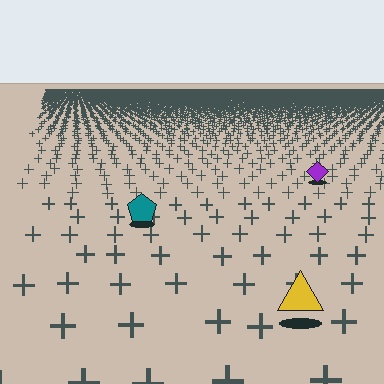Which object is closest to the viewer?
The yellow triangle is closest. The texture marks near it are larger and more spread out.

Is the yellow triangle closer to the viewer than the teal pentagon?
Yes. The yellow triangle is closer — you can tell from the texture gradient: the ground texture is coarser near it.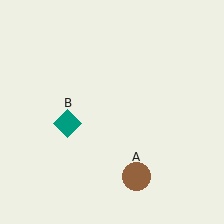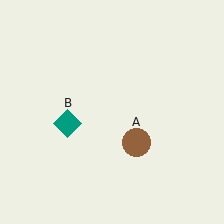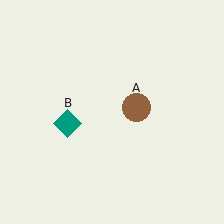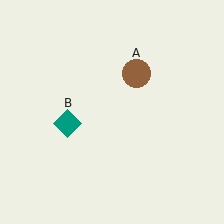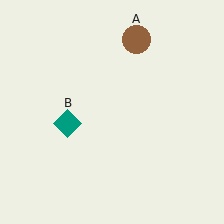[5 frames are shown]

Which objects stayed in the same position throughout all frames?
Teal diamond (object B) remained stationary.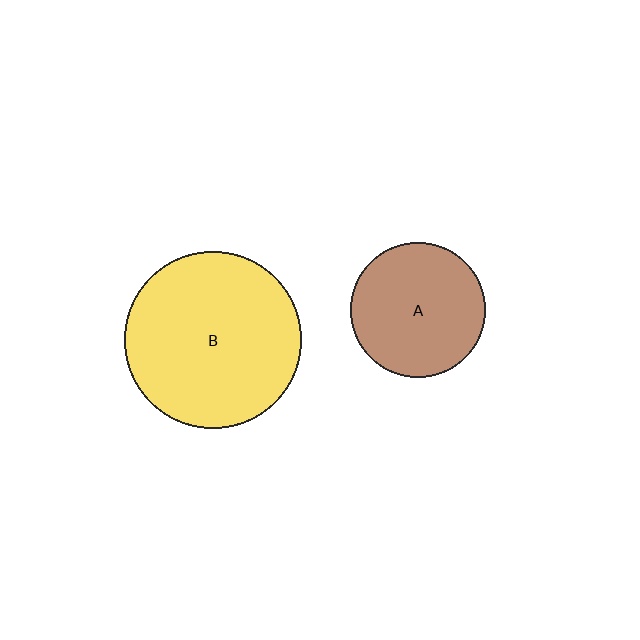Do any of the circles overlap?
No, none of the circles overlap.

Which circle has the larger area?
Circle B (yellow).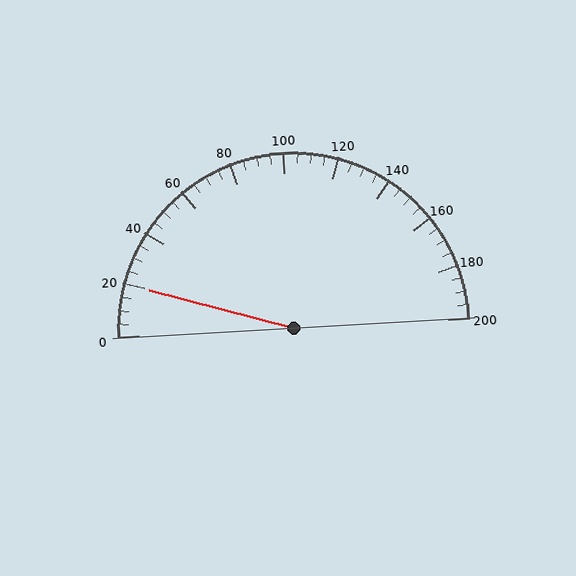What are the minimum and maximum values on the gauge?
The gauge ranges from 0 to 200.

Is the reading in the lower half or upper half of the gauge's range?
The reading is in the lower half of the range (0 to 200).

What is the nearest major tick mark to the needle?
The nearest major tick mark is 20.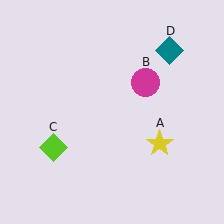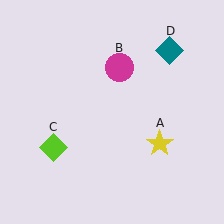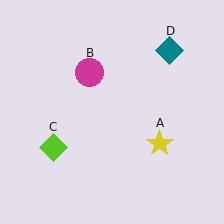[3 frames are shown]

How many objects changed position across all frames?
1 object changed position: magenta circle (object B).